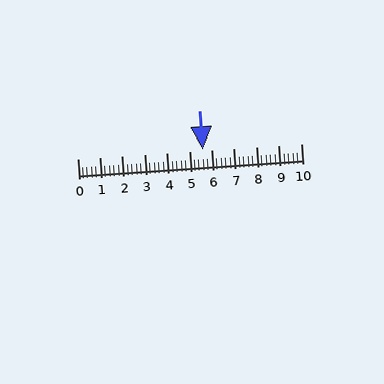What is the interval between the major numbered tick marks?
The major tick marks are spaced 1 units apart.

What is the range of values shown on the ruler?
The ruler shows values from 0 to 10.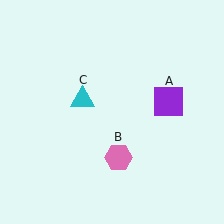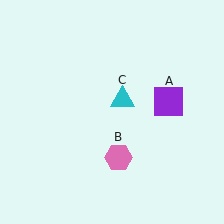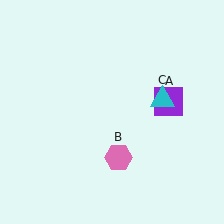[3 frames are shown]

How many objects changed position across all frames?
1 object changed position: cyan triangle (object C).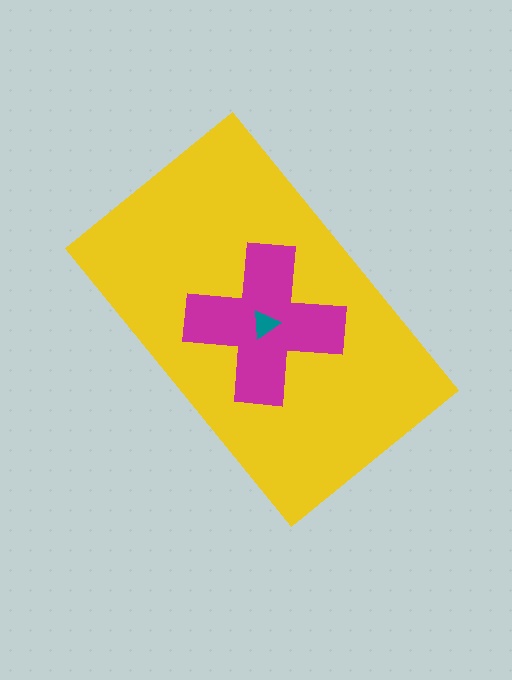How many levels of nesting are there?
3.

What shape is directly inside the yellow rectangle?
The magenta cross.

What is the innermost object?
The teal triangle.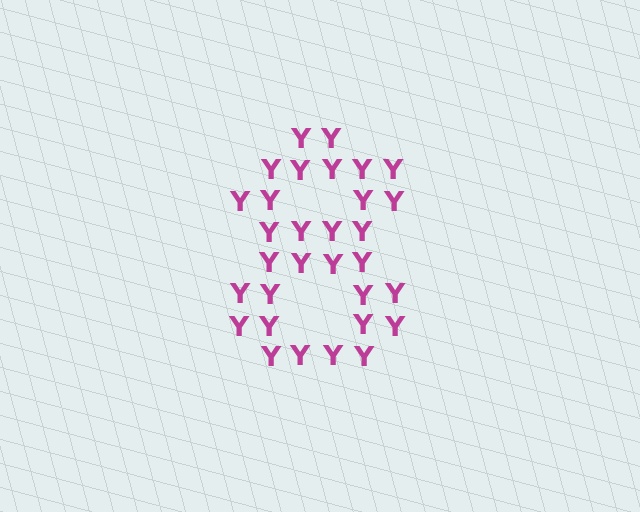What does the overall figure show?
The overall figure shows the digit 8.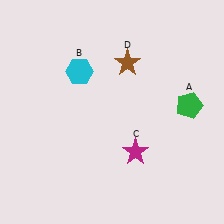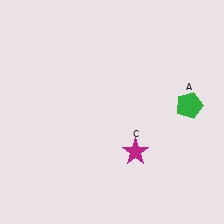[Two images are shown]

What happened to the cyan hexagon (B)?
The cyan hexagon (B) was removed in Image 2. It was in the top-left area of Image 1.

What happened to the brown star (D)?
The brown star (D) was removed in Image 2. It was in the top-right area of Image 1.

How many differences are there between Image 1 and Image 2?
There are 2 differences between the two images.